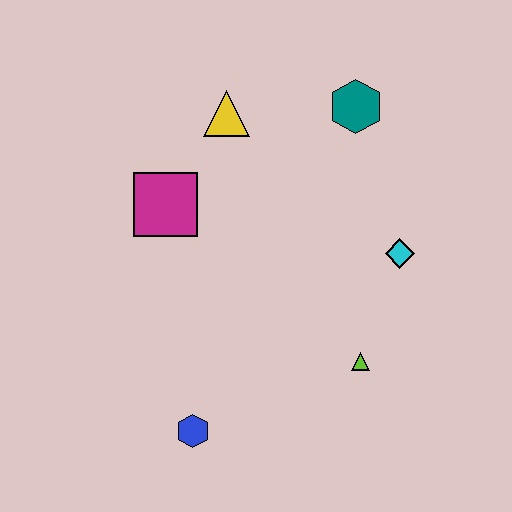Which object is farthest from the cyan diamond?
The blue hexagon is farthest from the cyan diamond.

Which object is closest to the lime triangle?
The cyan diamond is closest to the lime triangle.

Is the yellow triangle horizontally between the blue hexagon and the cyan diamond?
Yes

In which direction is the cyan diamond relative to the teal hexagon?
The cyan diamond is below the teal hexagon.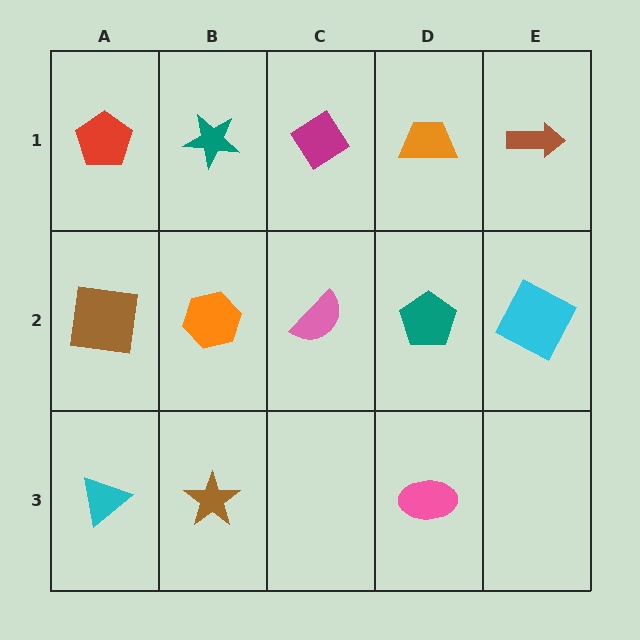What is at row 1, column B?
A teal star.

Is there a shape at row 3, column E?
No, that cell is empty.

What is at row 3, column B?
A brown star.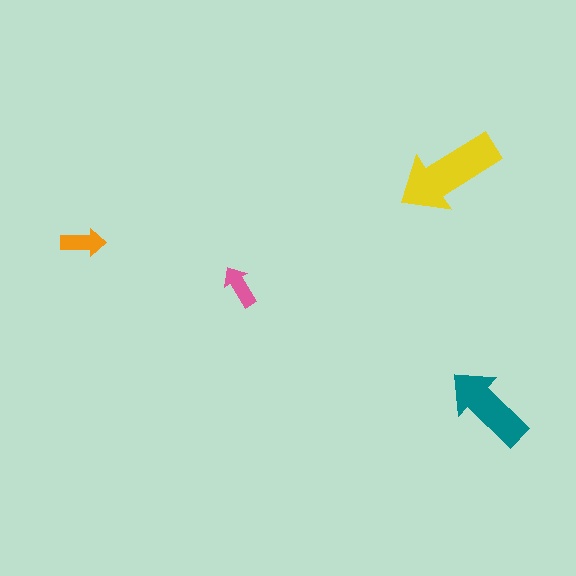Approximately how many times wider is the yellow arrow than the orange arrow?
About 2.5 times wider.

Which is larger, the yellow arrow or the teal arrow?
The yellow one.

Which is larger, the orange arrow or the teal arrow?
The teal one.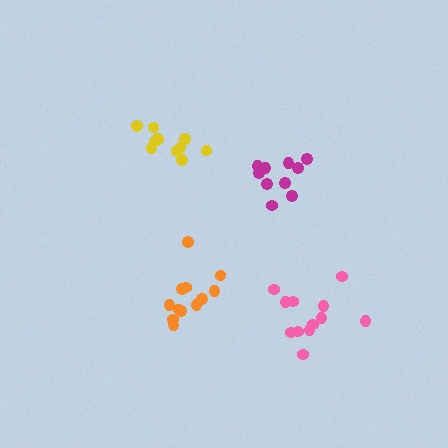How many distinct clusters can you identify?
There are 4 distinct clusters.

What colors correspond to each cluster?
The clusters are colored: magenta, orange, pink, yellow.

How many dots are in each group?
Group 1: 10 dots, Group 2: 12 dots, Group 3: 12 dots, Group 4: 10 dots (44 total).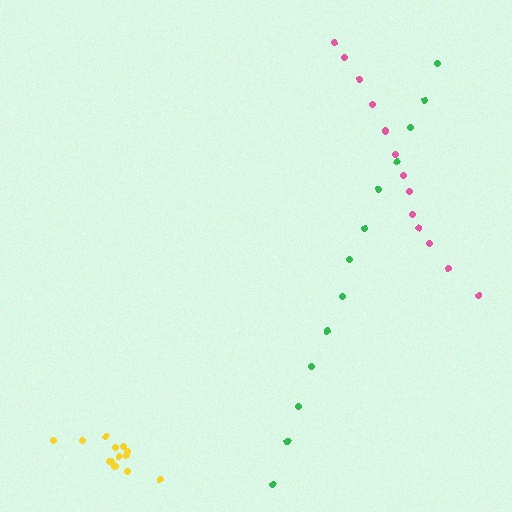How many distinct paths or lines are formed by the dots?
There are 3 distinct paths.